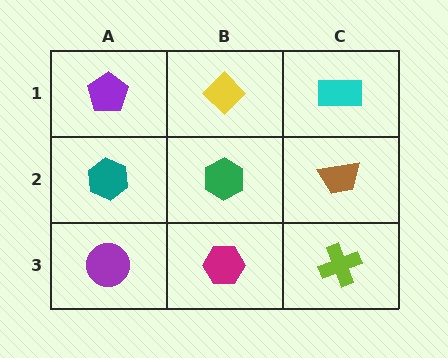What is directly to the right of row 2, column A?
A green hexagon.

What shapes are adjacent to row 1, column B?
A green hexagon (row 2, column B), a purple pentagon (row 1, column A), a cyan rectangle (row 1, column C).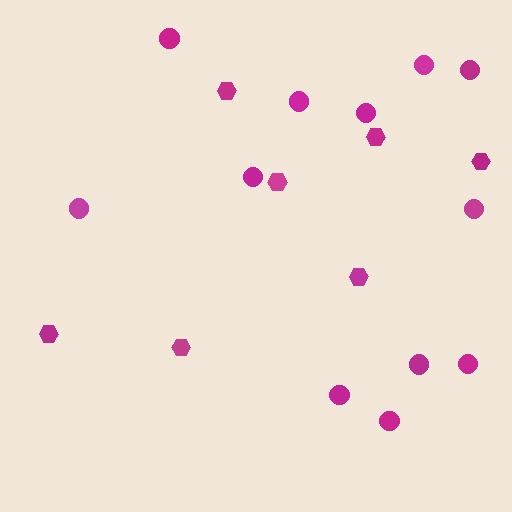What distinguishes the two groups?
There are 2 groups: one group of hexagons (7) and one group of circles (12).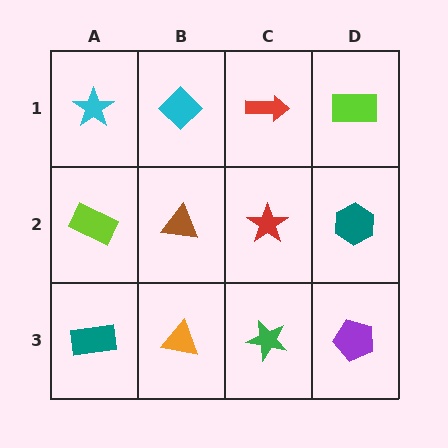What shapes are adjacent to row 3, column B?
A brown triangle (row 2, column B), a teal rectangle (row 3, column A), a green star (row 3, column C).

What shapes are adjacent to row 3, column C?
A red star (row 2, column C), an orange triangle (row 3, column B), a purple pentagon (row 3, column D).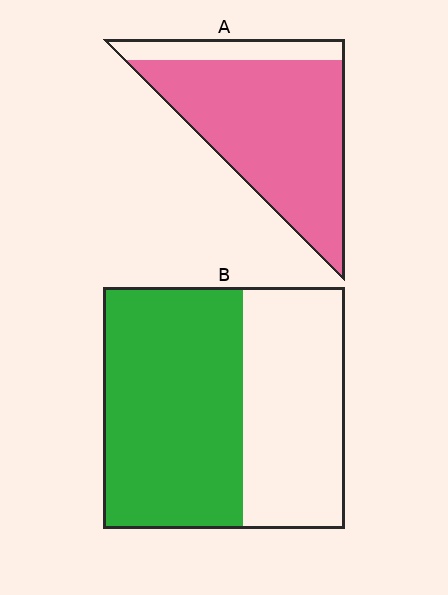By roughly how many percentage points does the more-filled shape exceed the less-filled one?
By roughly 25 percentage points (A over B).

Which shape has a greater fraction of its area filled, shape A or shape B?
Shape A.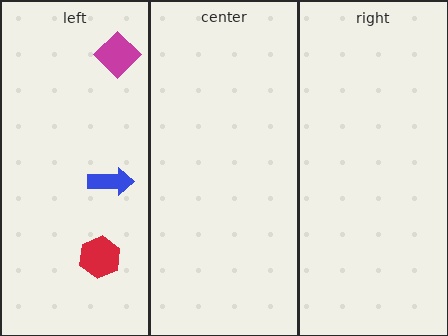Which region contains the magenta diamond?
The left region.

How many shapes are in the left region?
3.